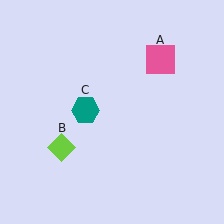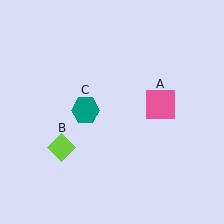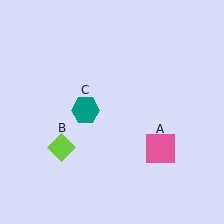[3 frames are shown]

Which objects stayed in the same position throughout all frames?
Lime diamond (object B) and teal hexagon (object C) remained stationary.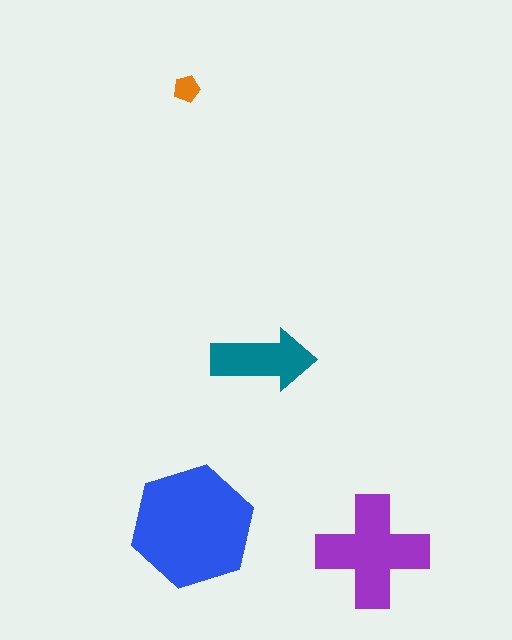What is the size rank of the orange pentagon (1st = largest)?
4th.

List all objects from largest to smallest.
The blue hexagon, the purple cross, the teal arrow, the orange pentagon.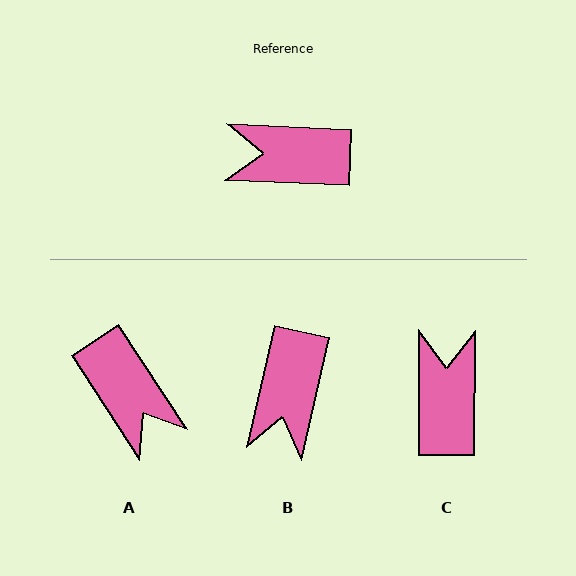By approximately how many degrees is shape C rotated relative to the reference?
Approximately 88 degrees clockwise.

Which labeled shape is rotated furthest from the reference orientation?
A, about 126 degrees away.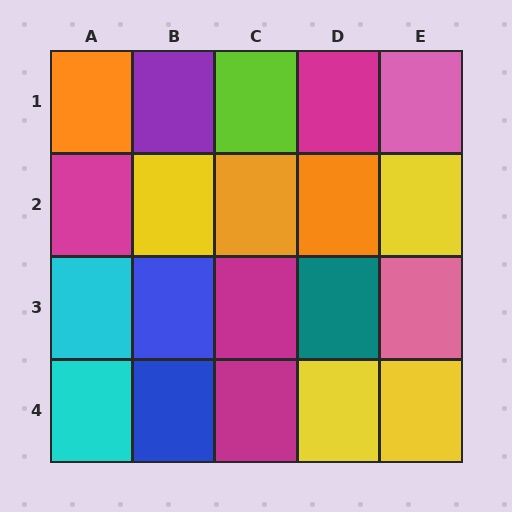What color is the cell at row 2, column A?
Magenta.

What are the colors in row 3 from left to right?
Cyan, blue, magenta, teal, pink.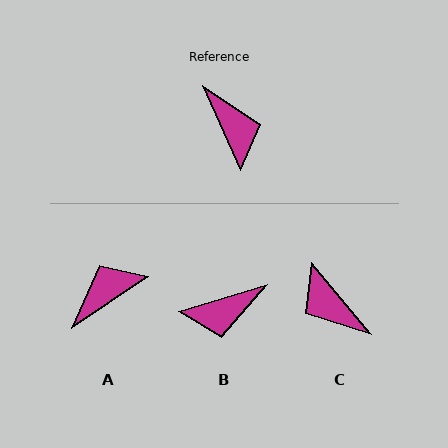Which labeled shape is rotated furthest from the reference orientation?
C, about 163 degrees away.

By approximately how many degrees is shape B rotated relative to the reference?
Approximately 97 degrees clockwise.